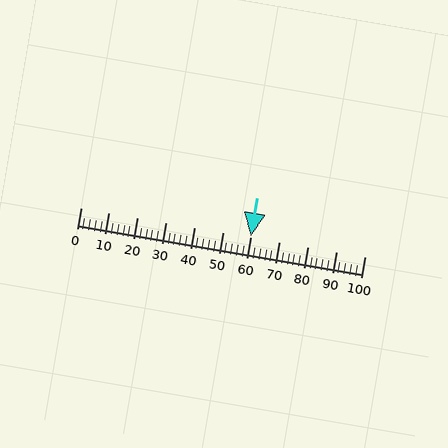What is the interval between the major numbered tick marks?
The major tick marks are spaced 10 units apart.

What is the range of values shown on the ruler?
The ruler shows values from 0 to 100.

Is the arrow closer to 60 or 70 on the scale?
The arrow is closer to 60.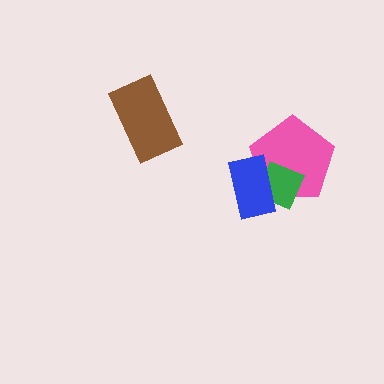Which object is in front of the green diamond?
The blue rectangle is in front of the green diamond.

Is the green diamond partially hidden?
Yes, it is partially covered by another shape.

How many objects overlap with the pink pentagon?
2 objects overlap with the pink pentagon.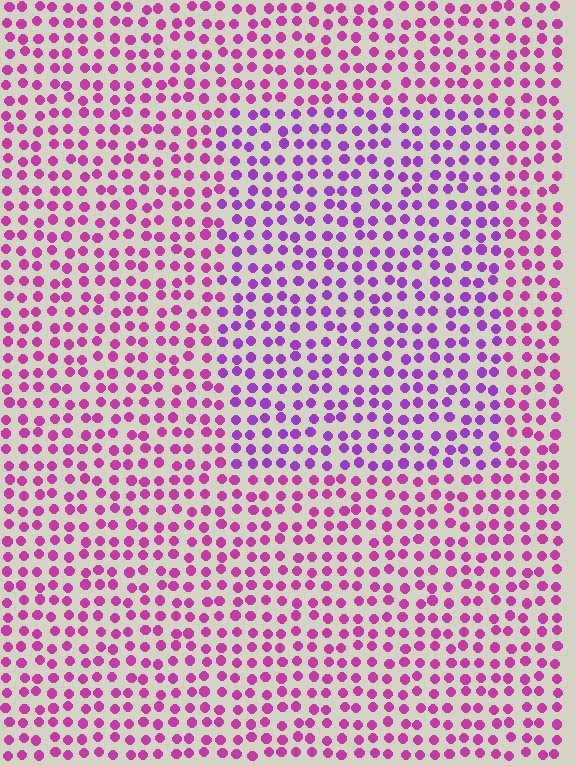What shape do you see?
I see a rectangle.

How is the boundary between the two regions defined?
The boundary is defined purely by a slight shift in hue (about 30 degrees). Spacing, size, and orientation are identical on both sides.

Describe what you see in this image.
The image is filled with small magenta elements in a uniform arrangement. A rectangle-shaped region is visible where the elements are tinted to a slightly different hue, forming a subtle color boundary.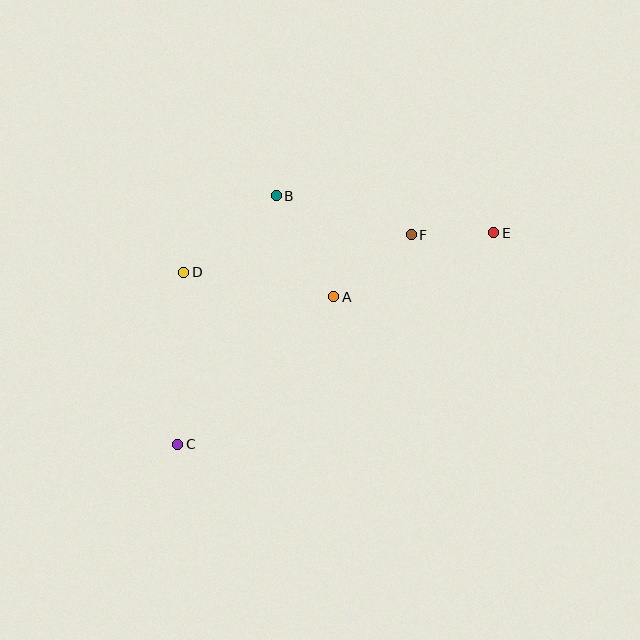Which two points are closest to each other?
Points E and F are closest to each other.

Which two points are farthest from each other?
Points C and E are farthest from each other.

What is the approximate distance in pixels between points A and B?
The distance between A and B is approximately 116 pixels.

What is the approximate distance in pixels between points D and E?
The distance between D and E is approximately 313 pixels.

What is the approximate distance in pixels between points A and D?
The distance between A and D is approximately 152 pixels.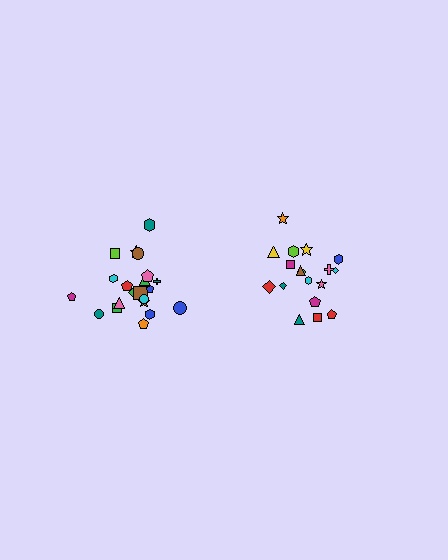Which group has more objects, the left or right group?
The left group.